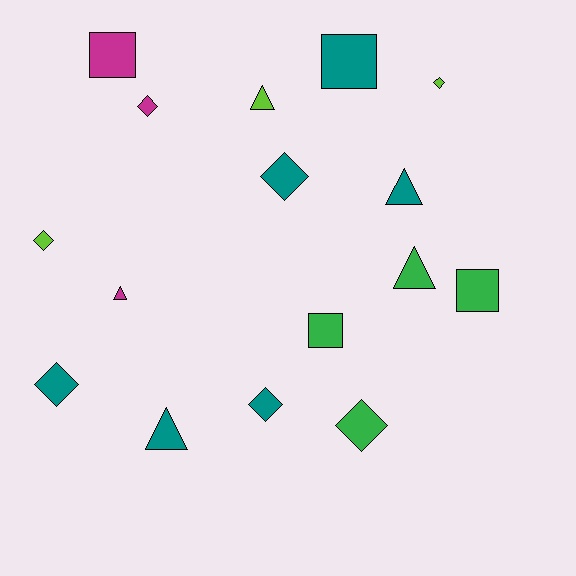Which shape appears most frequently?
Diamond, with 7 objects.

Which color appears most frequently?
Teal, with 6 objects.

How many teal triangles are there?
There are 2 teal triangles.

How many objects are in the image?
There are 16 objects.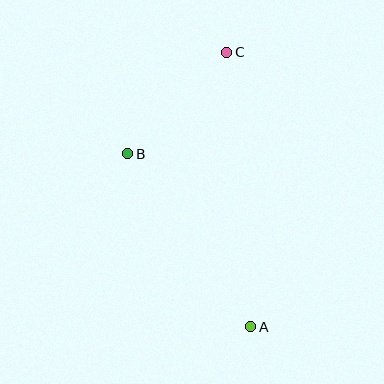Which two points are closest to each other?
Points B and C are closest to each other.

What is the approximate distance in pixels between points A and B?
The distance between A and B is approximately 212 pixels.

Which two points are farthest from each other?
Points A and C are farthest from each other.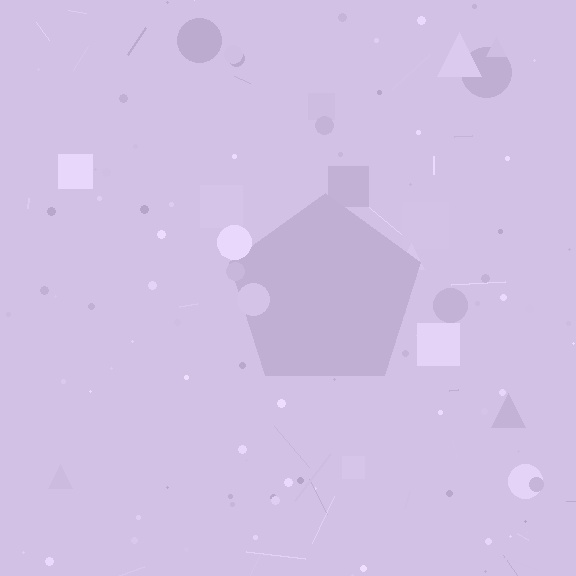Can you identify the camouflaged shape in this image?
The camouflaged shape is a pentagon.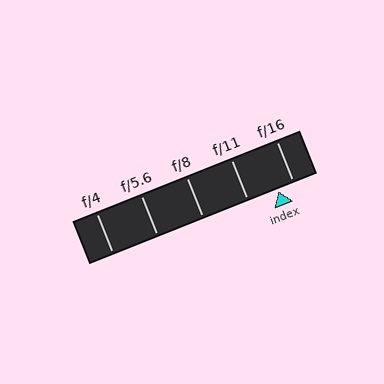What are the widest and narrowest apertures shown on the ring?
The widest aperture shown is f/4 and the narrowest is f/16.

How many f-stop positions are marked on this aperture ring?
There are 5 f-stop positions marked.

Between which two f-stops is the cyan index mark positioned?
The index mark is between f/11 and f/16.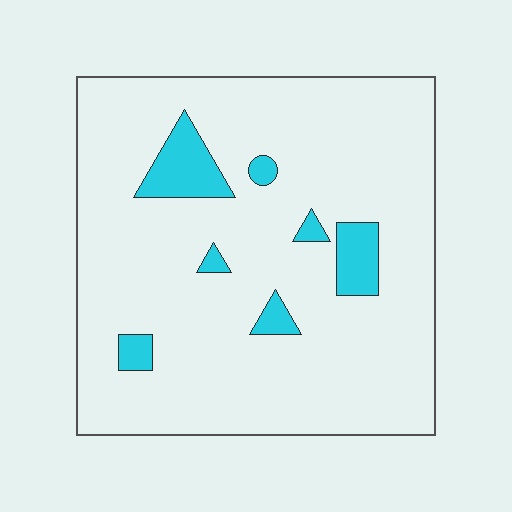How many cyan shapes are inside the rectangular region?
7.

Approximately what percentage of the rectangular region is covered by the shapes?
Approximately 10%.